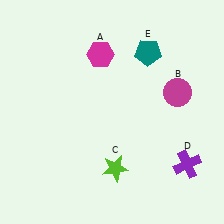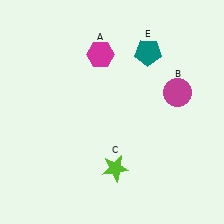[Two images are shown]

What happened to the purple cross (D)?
The purple cross (D) was removed in Image 2. It was in the bottom-right area of Image 1.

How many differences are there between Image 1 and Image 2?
There is 1 difference between the two images.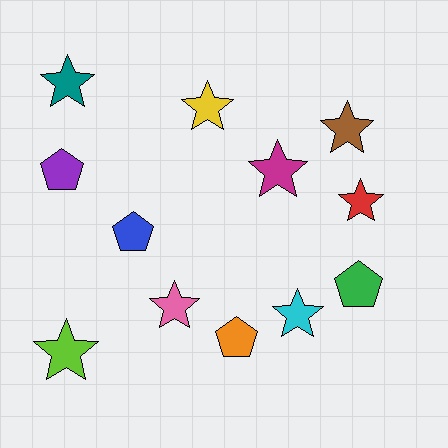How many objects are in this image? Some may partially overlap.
There are 12 objects.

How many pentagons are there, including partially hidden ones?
There are 4 pentagons.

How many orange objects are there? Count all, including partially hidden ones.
There is 1 orange object.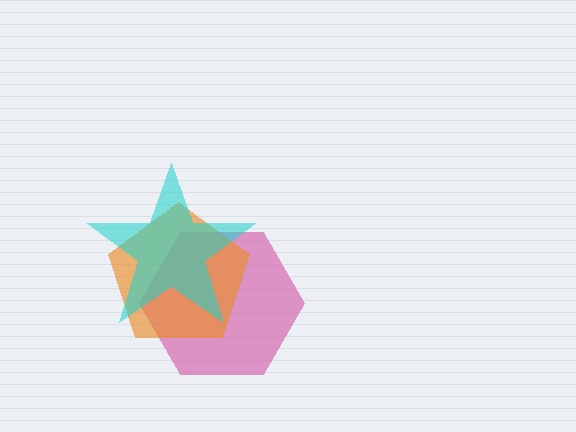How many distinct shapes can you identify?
There are 3 distinct shapes: a pink hexagon, an orange pentagon, a cyan star.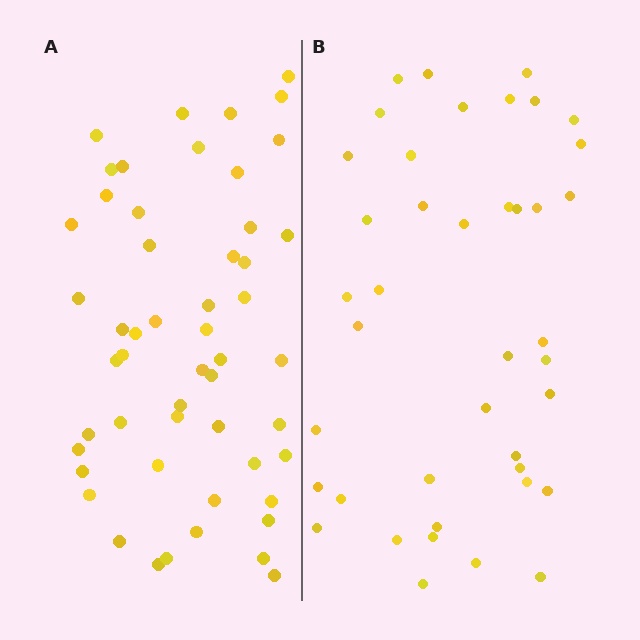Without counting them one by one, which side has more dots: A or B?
Region A (the left region) has more dots.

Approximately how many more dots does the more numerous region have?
Region A has roughly 12 or so more dots than region B.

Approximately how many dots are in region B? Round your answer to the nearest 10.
About 40 dots. (The exact count is 41, which rounds to 40.)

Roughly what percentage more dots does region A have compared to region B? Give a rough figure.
About 25% more.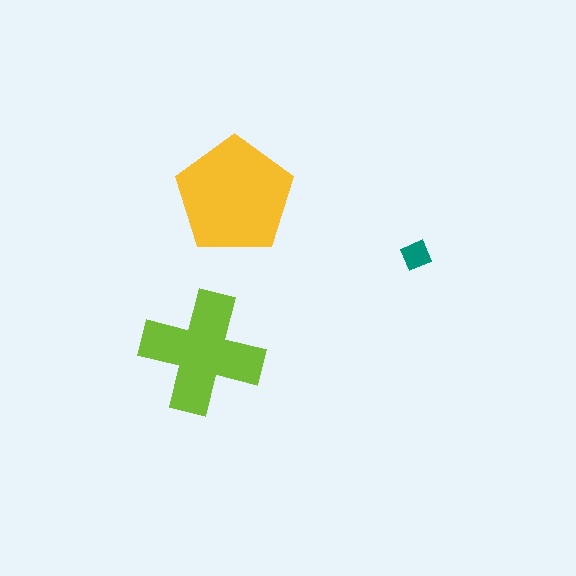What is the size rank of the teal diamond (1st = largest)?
3rd.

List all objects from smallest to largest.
The teal diamond, the lime cross, the yellow pentagon.